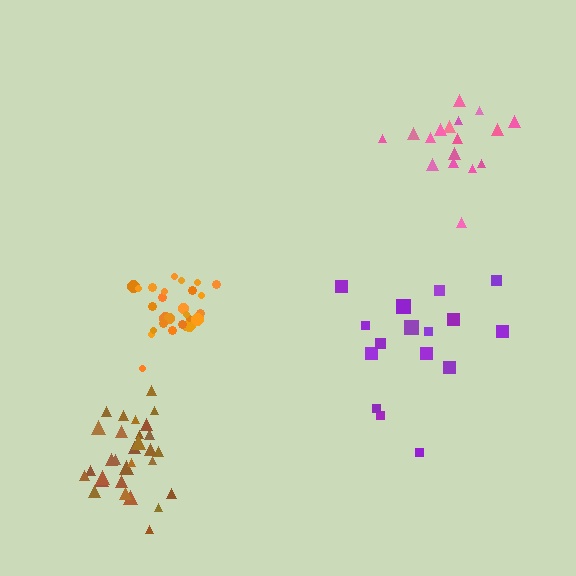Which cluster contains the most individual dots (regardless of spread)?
Brown (30).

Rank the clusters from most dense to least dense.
orange, brown, pink, purple.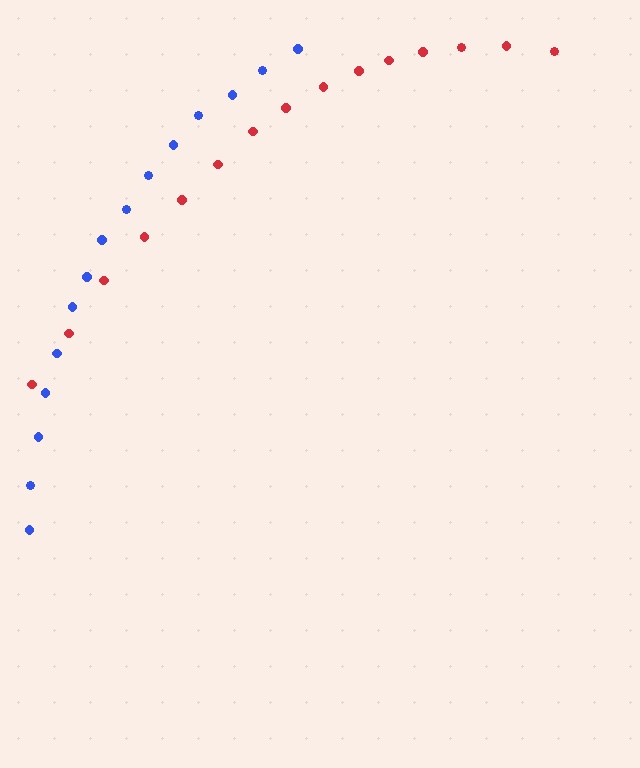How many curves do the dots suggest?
There are 2 distinct paths.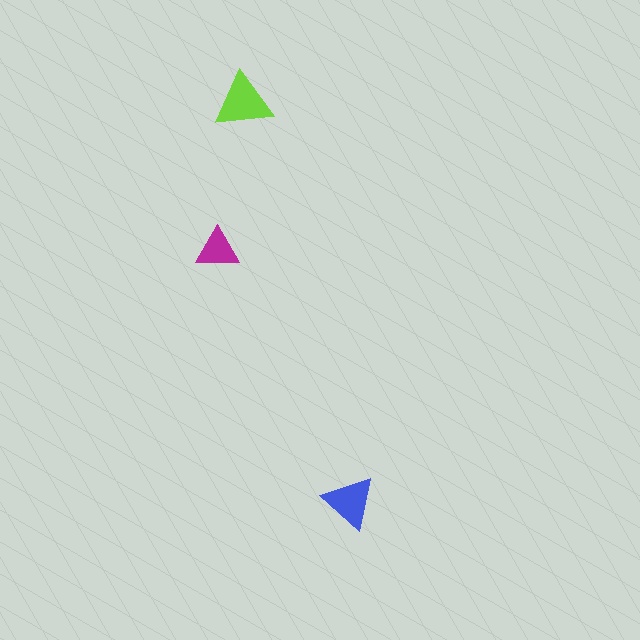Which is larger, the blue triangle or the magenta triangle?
The blue one.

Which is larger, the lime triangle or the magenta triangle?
The lime one.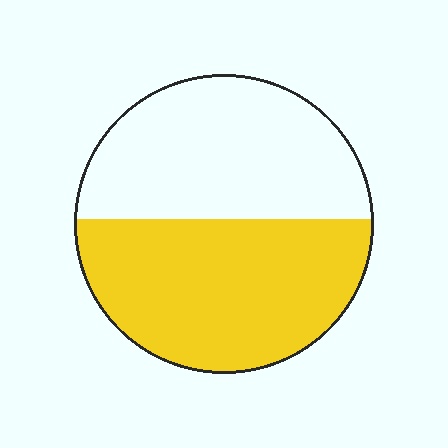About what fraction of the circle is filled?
About one half (1/2).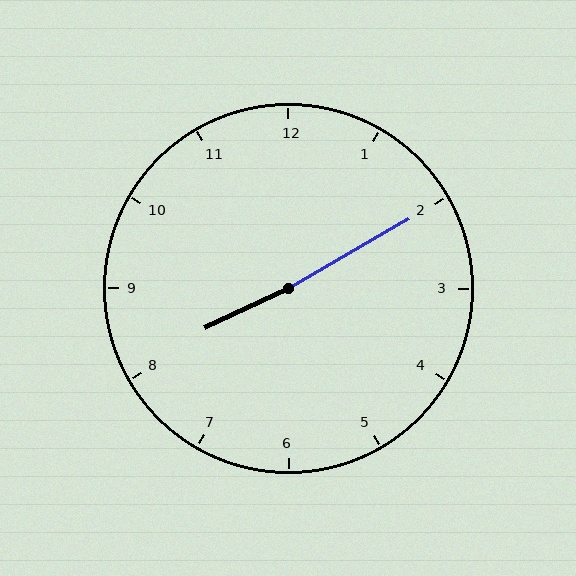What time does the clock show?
8:10.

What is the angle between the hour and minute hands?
Approximately 175 degrees.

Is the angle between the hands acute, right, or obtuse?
It is obtuse.